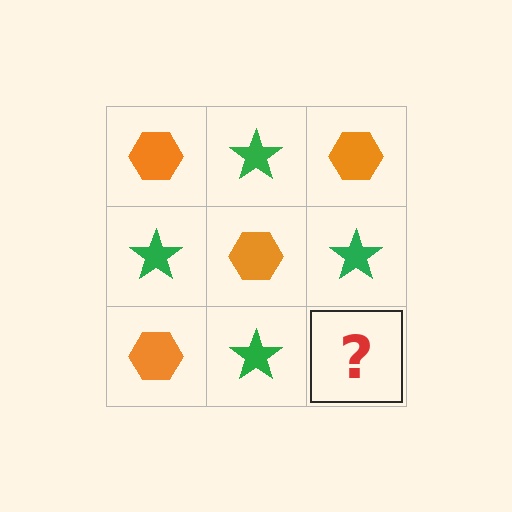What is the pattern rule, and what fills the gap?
The rule is that it alternates orange hexagon and green star in a checkerboard pattern. The gap should be filled with an orange hexagon.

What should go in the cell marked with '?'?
The missing cell should contain an orange hexagon.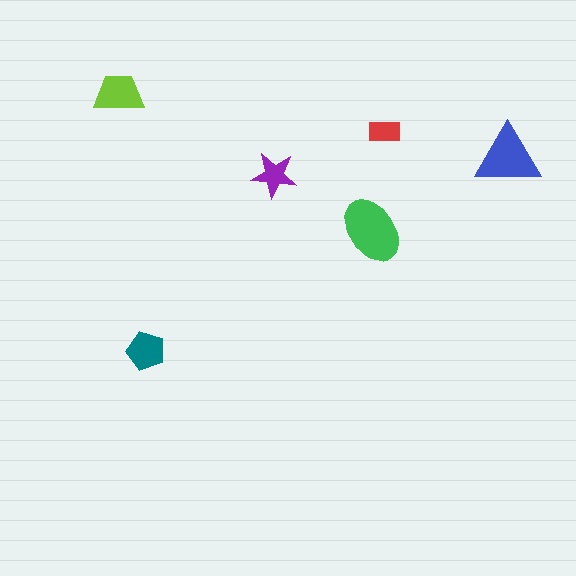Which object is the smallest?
The red rectangle.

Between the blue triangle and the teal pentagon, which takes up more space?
The blue triangle.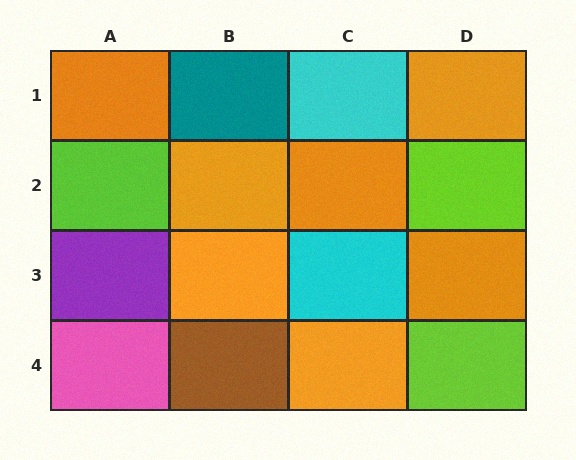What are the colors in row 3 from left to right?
Purple, orange, cyan, orange.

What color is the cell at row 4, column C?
Orange.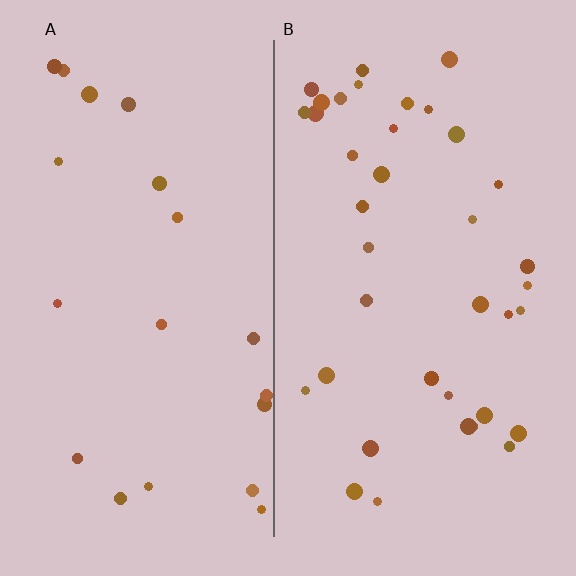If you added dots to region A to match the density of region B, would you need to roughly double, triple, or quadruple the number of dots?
Approximately double.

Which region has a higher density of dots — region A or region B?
B (the right).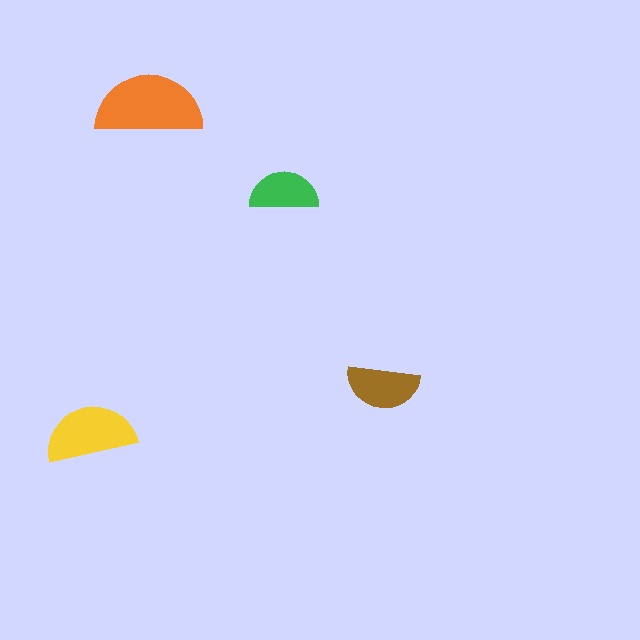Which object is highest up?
The orange semicircle is topmost.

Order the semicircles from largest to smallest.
the orange one, the yellow one, the brown one, the green one.